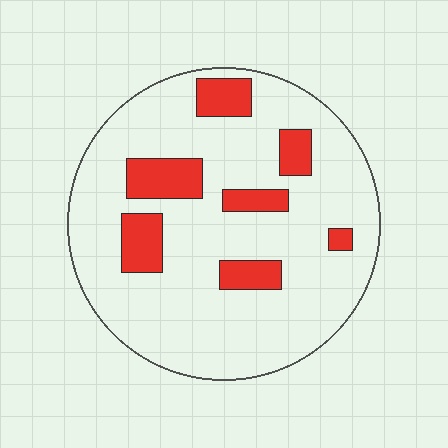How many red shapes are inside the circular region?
7.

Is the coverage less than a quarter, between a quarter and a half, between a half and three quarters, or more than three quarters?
Less than a quarter.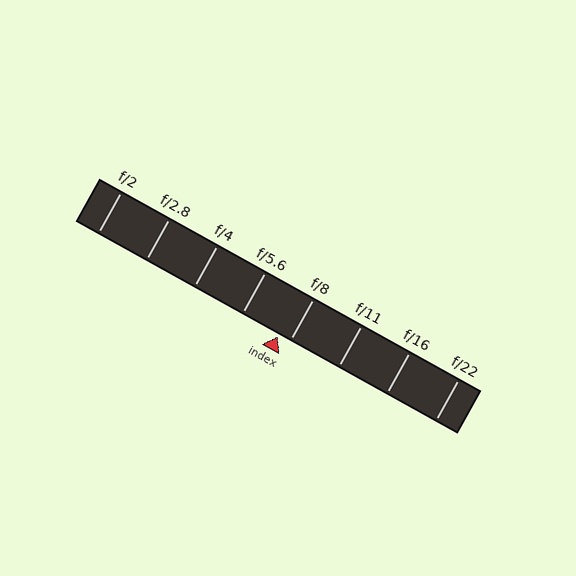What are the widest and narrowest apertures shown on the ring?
The widest aperture shown is f/2 and the narrowest is f/22.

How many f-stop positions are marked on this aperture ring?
There are 8 f-stop positions marked.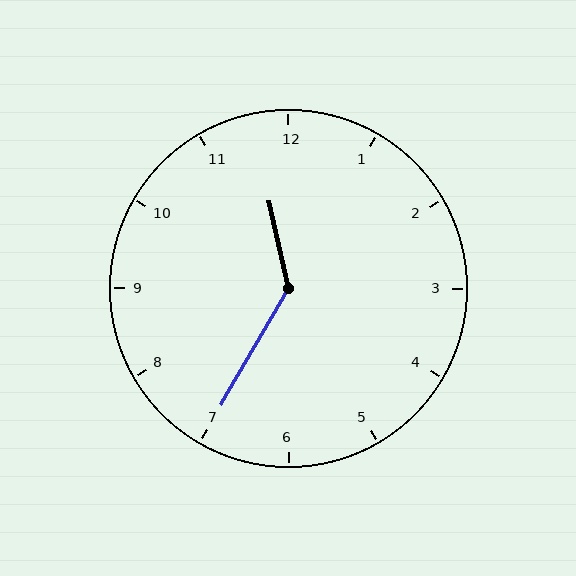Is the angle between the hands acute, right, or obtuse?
It is obtuse.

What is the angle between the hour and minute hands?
Approximately 138 degrees.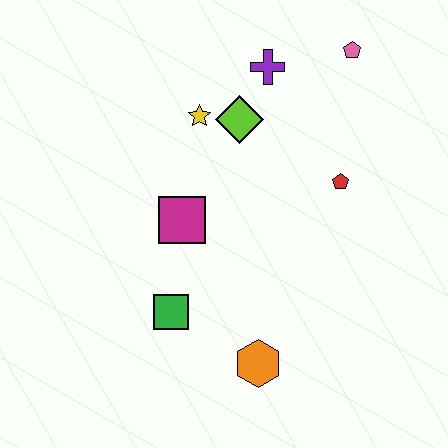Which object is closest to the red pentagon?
The lime diamond is closest to the red pentagon.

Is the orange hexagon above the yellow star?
No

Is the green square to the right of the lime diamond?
No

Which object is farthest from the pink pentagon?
The orange hexagon is farthest from the pink pentagon.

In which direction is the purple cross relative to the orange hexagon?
The purple cross is above the orange hexagon.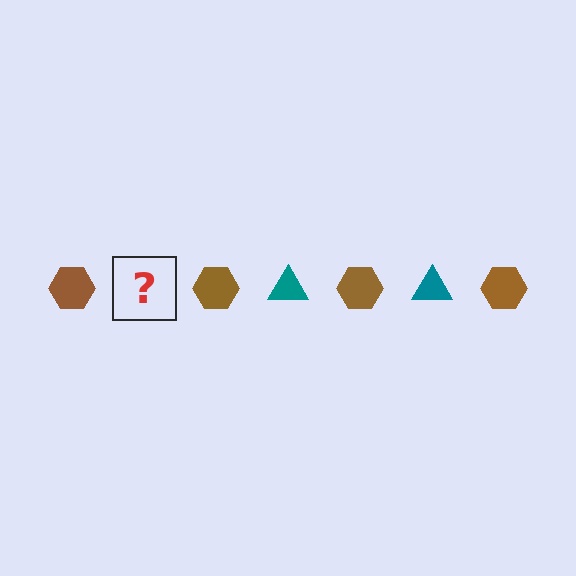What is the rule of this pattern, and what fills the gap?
The rule is that the pattern alternates between brown hexagon and teal triangle. The gap should be filled with a teal triangle.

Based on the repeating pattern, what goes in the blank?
The blank should be a teal triangle.